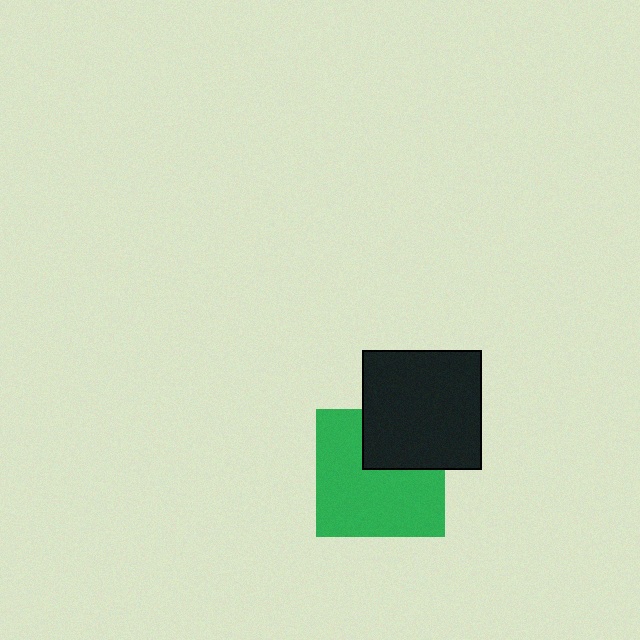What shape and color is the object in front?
The object in front is a black square.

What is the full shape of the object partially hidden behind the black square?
The partially hidden object is a green square.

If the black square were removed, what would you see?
You would see the complete green square.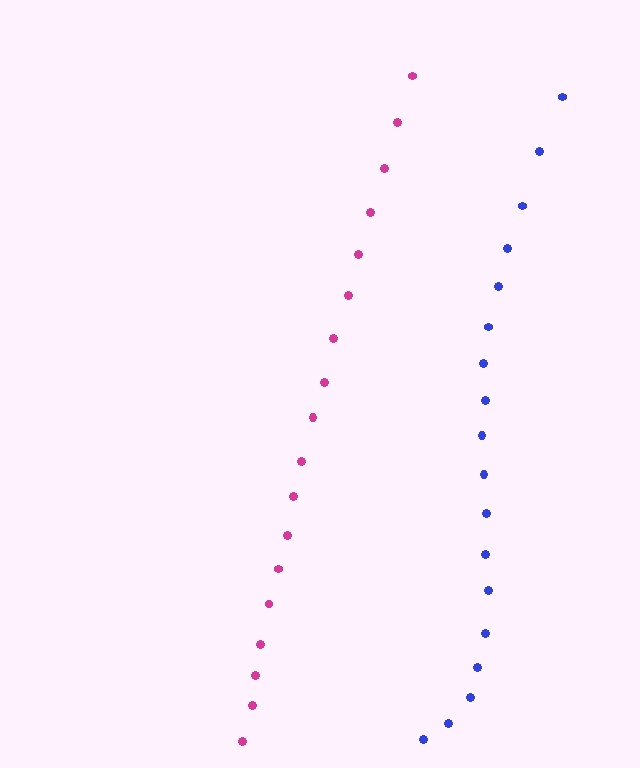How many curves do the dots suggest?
There are 2 distinct paths.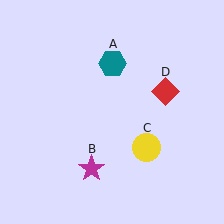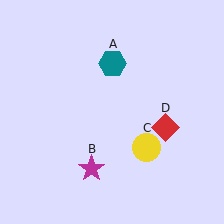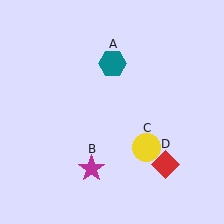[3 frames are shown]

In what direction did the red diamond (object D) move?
The red diamond (object D) moved down.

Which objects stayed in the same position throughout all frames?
Teal hexagon (object A) and magenta star (object B) and yellow circle (object C) remained stationary.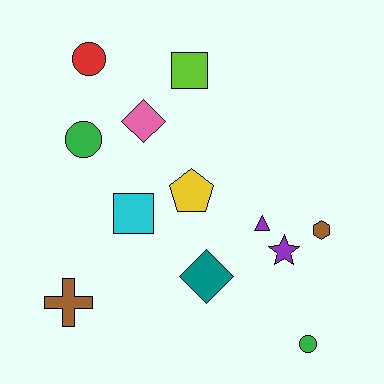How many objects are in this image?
There are 12 objects.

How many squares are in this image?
There are 2 squares.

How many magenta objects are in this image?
There are no magenta objects.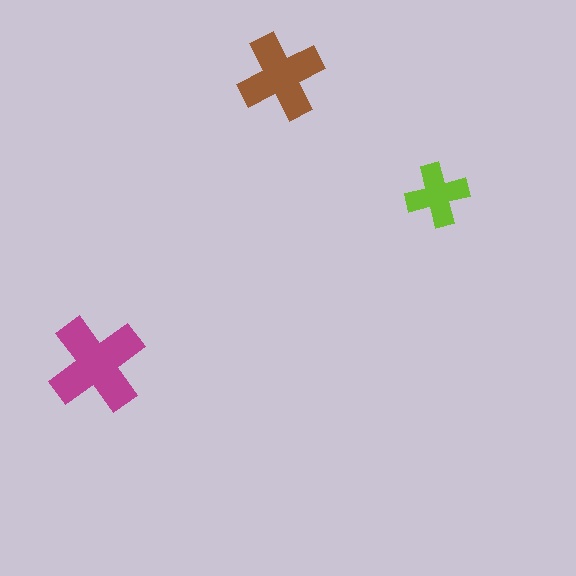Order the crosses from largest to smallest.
the magenta one, the brown one, the lime one.